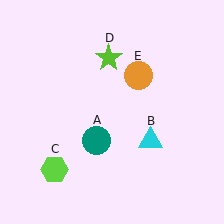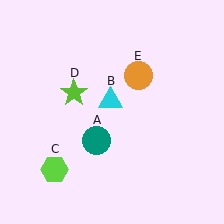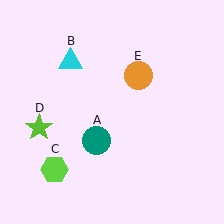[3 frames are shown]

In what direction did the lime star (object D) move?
The lime star (object D) moved down and to the left.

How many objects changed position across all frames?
2 objects changed position: cyan triangle (object B), lime star (object D).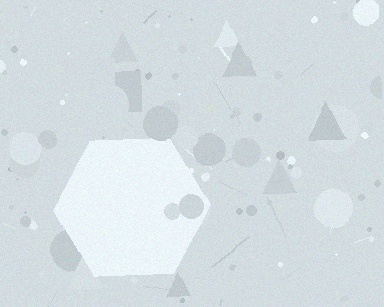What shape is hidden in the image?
A hexagon is hidden in the image.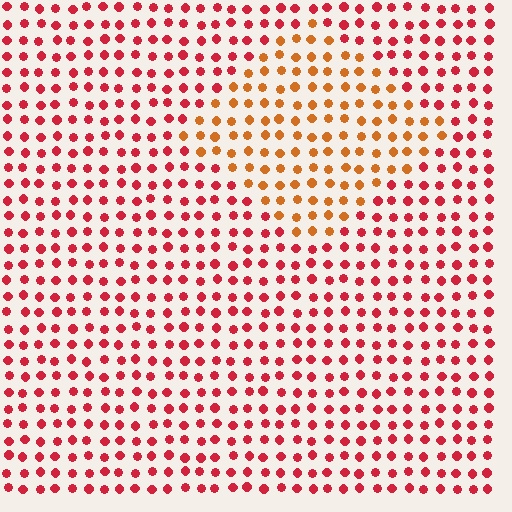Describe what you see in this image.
The image is filled with small red elements in a uniform arrangement. A diamond-shaped region is visible where the elements are tinted to a slightly different hue, forming a subtle color boundary.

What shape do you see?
I see a diamond.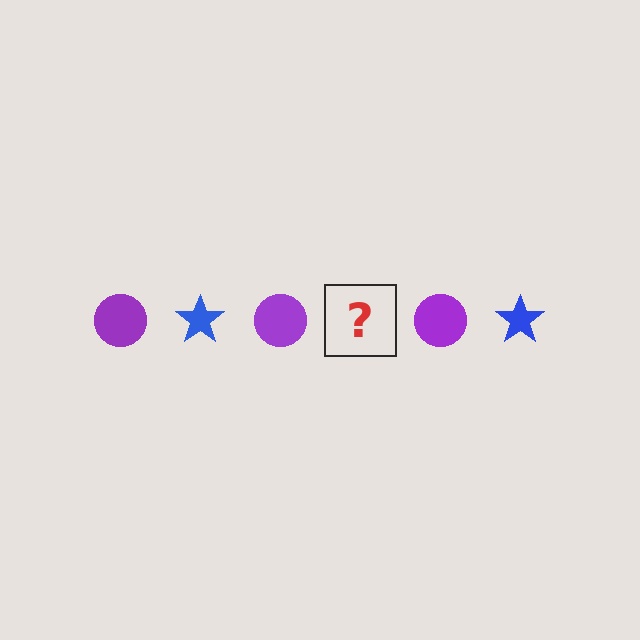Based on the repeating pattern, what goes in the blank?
The blank should be a blue star.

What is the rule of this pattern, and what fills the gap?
The rule is that the pattern alternates between purple circle and blue star. The gap should be filled with a blue star.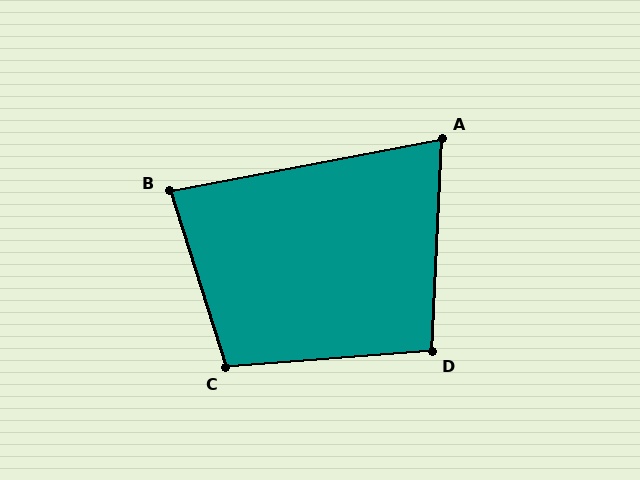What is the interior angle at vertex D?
Approximately 97 degrees (obtuse).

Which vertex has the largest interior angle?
C, at approximately 103 degrees.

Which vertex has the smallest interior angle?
A, at approximately 77 degrees.